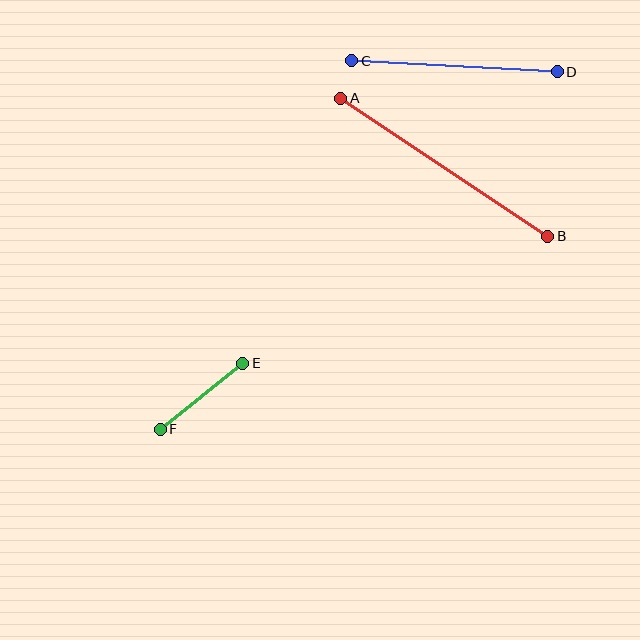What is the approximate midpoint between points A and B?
The midpoint is at approximately (444, 167) pixels.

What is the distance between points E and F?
The distance is approximately 106 pixels.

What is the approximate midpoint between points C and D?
The midpoint is at approximately (454, 66) pixels.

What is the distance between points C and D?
The distance is approximately 206 pixels.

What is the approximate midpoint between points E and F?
The midpoint is at approximately (201, 396) pixels.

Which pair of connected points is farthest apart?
Points A and B are farthest apart.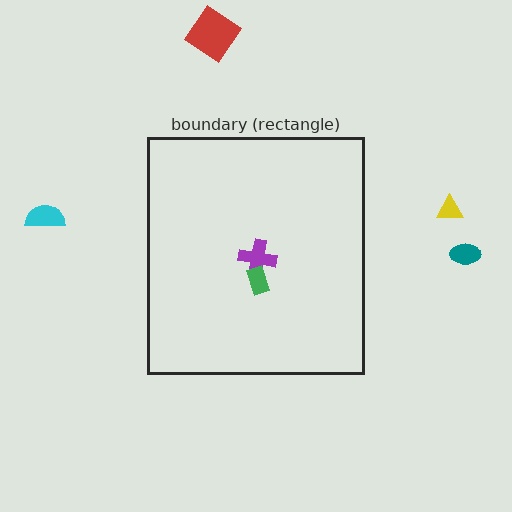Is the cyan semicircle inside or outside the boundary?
Outside.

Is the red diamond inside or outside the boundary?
Outside.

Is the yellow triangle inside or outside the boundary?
Outside.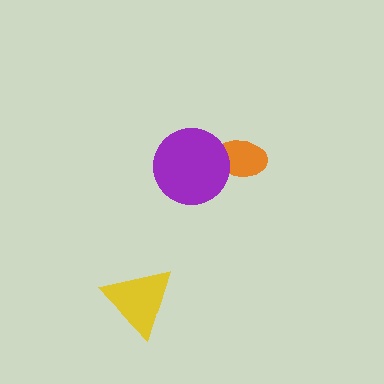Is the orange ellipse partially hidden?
Yes, it is partially covered by another shape.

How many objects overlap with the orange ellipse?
1 object overlaps with the orange ellipse.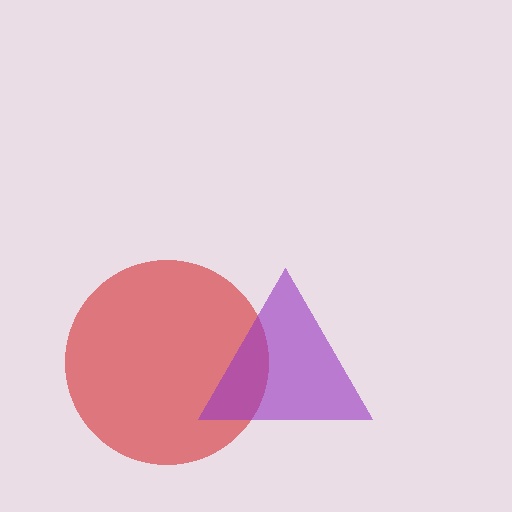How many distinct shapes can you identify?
There are 2 distinct shapes: a red circle, a purple triangle.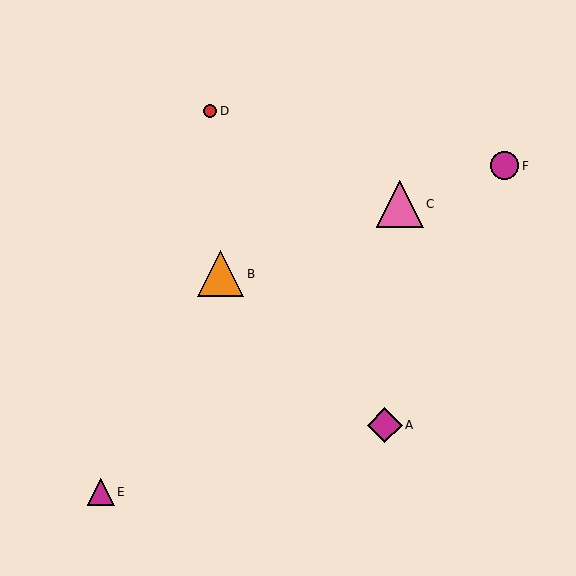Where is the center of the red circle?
The center of the red circle is at (210, 111).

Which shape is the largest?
The pink triangle (labeled C) is the largest.